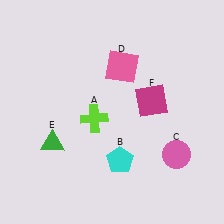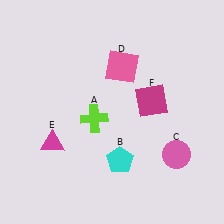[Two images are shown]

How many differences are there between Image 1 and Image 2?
There is 1 difference between the two images.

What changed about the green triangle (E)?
In Image 1, E is green. In Image 2, it changed to magenta.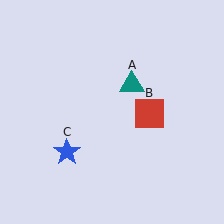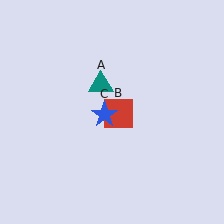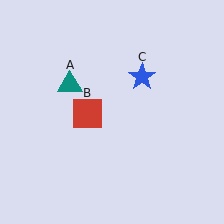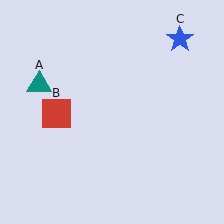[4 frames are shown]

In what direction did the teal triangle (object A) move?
The teal triangle (object A) moved left.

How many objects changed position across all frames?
3 objects changed position: teal triangle (object A), red square (object B), blue star (object C).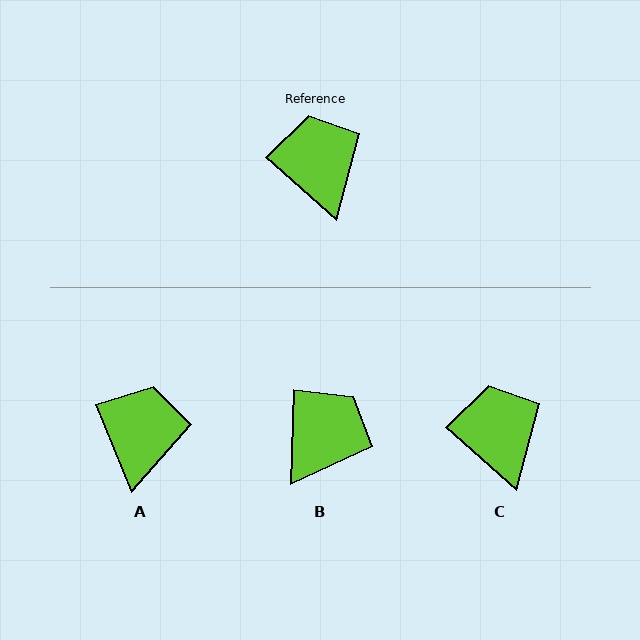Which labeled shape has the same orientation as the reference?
C.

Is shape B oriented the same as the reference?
No, it is off by about 50 degrees.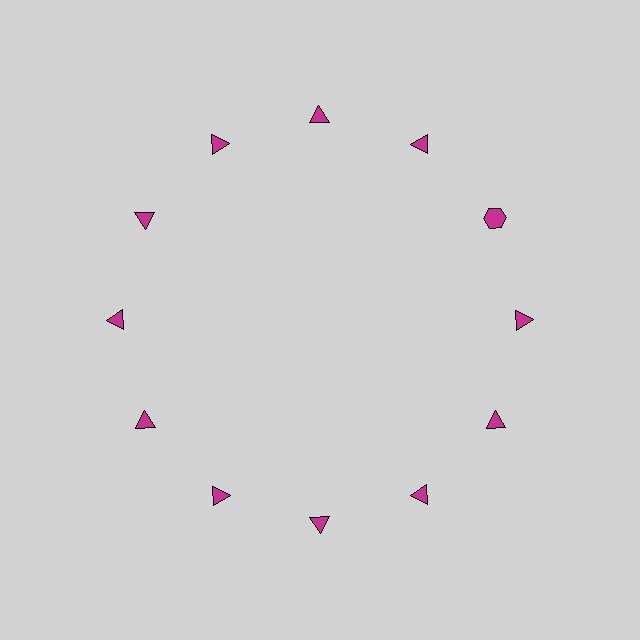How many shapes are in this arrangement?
There are 12 shapes arranged in a ring pattern.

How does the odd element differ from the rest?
It has a different shape: hexagon instead of triangle.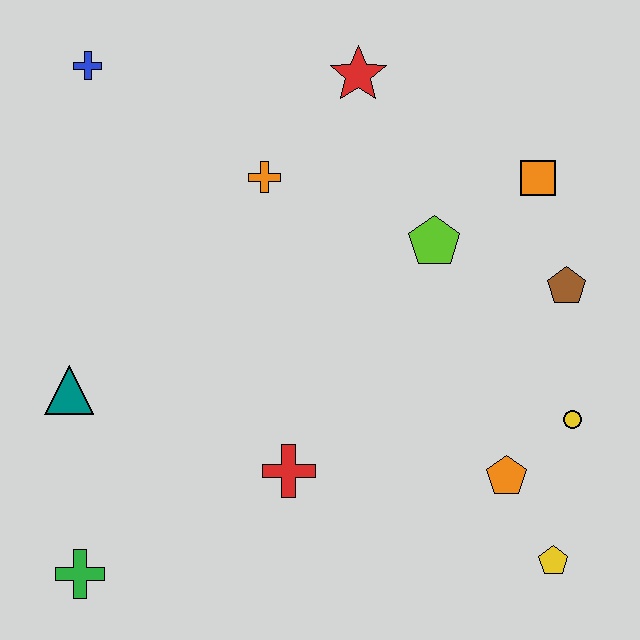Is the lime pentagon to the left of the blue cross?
No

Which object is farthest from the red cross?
The blue cross is farthest from the red cross.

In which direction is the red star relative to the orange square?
The red star is to the left of the orange square.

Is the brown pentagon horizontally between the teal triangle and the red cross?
No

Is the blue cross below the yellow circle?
No